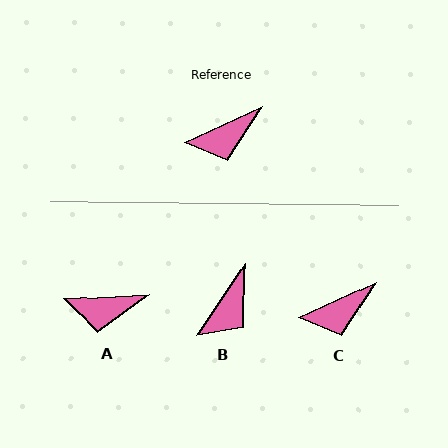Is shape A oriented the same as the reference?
No, it is off by about 21 degrees.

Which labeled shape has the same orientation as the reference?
C.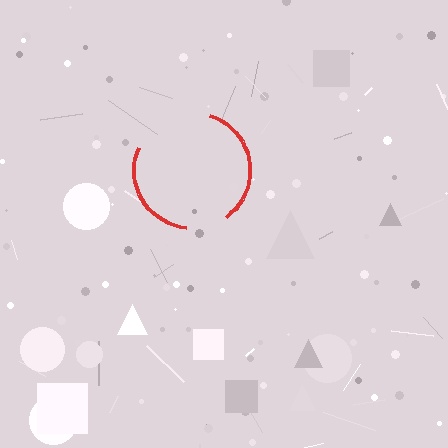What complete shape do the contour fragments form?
The contour fragments form a circle.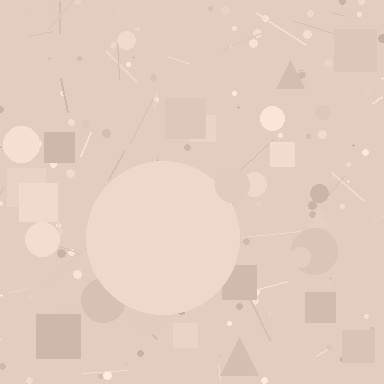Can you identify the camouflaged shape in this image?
The camouflaged shape is a circle.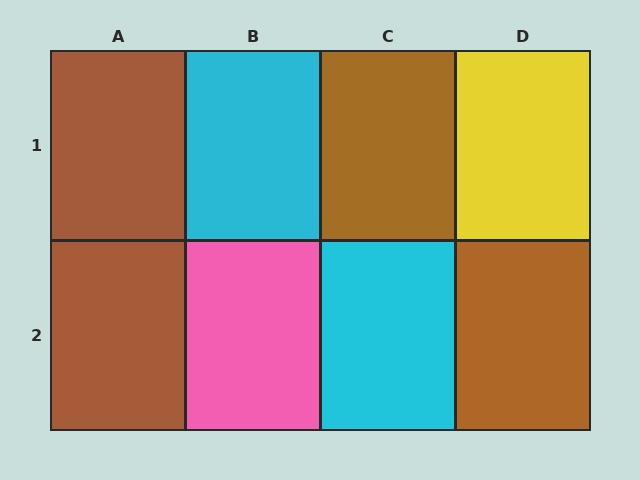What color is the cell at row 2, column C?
Cyan.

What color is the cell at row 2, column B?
Pink.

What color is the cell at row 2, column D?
Brown.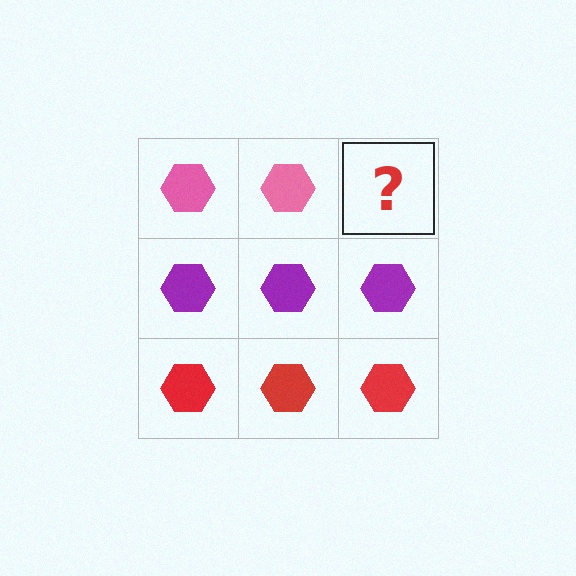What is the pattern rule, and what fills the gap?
The rule is that each row has a consistent color. The gap should be filled with a pink hexagon.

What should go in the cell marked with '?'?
The missing cell should contain a pink hexagon.